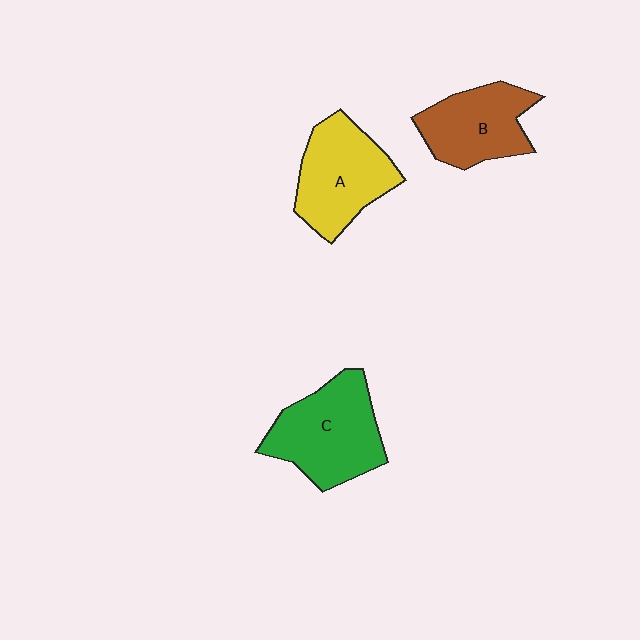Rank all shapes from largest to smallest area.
From largest to smallest: C (green), A (yellow), B (brown).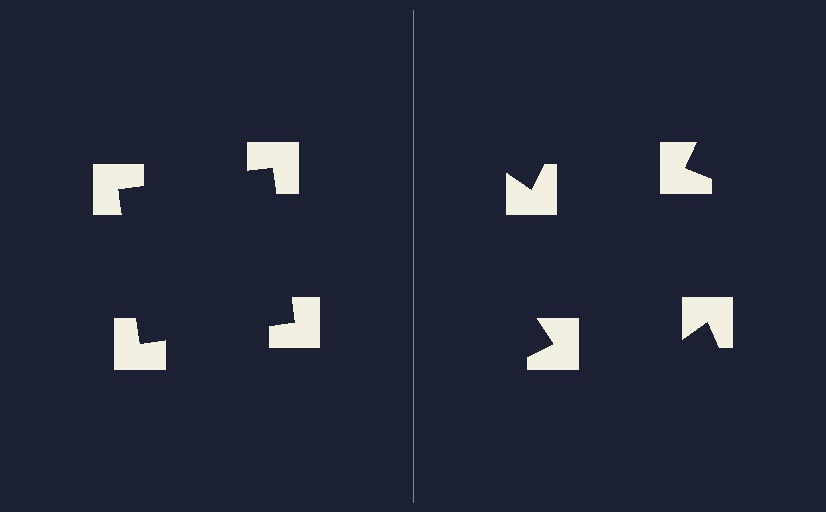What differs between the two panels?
The notched squares are positioned identically on both sides; only the wedge orientations differ. On the left they align to a square; on the right they are misaligned.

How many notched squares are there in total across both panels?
8 — 4 on each side.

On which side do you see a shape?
An illusory square appears on the left side. On the right side the wedge cuts are rotated, so no coherent shape forms.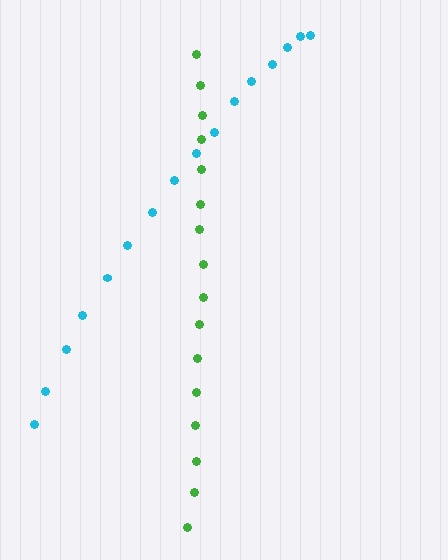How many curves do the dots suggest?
There are 2 distinct paths.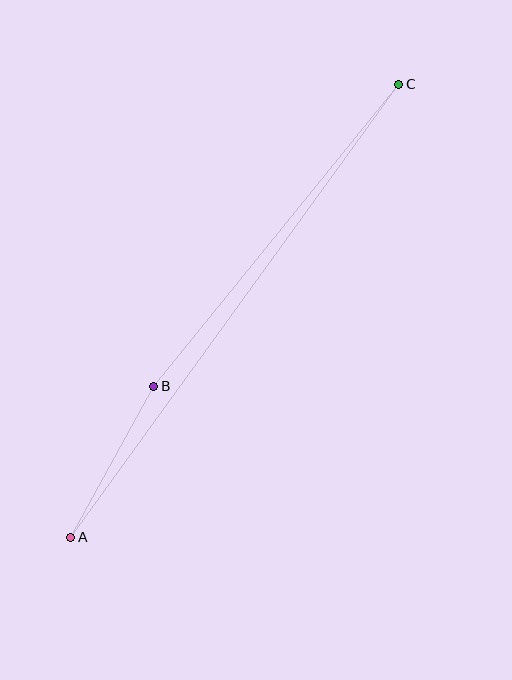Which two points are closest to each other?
Points A and B are closest to each other.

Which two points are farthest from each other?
Points A and C are farthest from each other.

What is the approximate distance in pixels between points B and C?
The distance between B and C is approximately 389 pixels.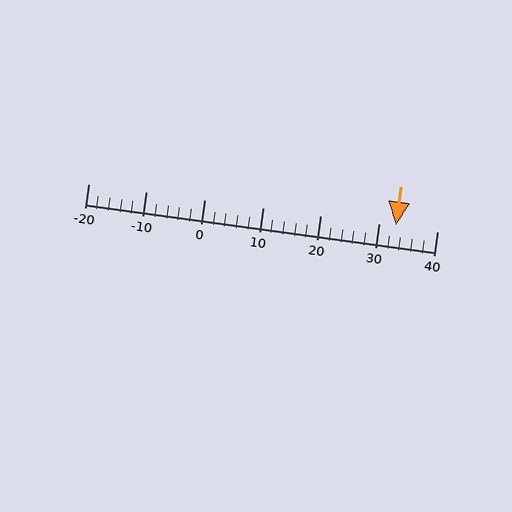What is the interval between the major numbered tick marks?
The major tick marks are spaced 10 units apart.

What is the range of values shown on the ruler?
The ruler shows values from -20 to 40.